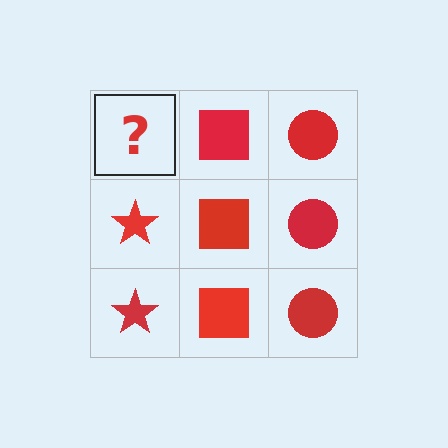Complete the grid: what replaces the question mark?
The question mark should be replaced with a red star.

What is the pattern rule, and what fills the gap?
The rule is that each column has a consistent shape. The gap should be filled with a red star.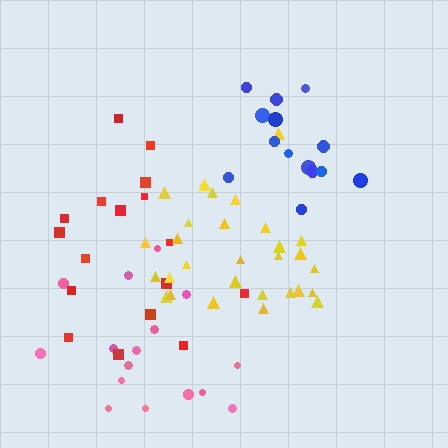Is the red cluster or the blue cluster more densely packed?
Blue.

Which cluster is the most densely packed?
Yellow.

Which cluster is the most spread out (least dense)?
Pink.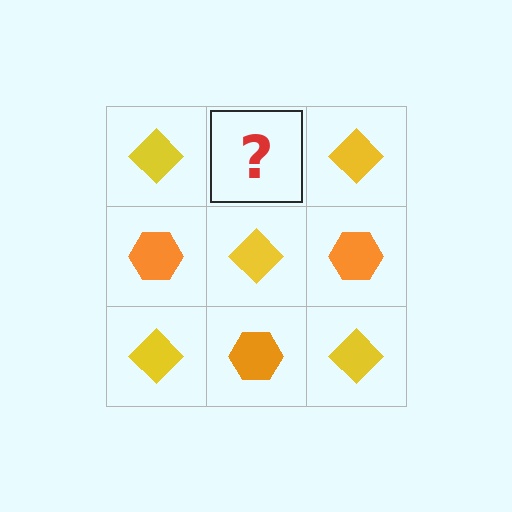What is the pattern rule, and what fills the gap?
The rule is that it alternates yellow diamond and orange hexagon in a checkerboard pattern. The gap should be filled with an orange hexagon.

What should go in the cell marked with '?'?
The missing cell should contain an orange hexagon.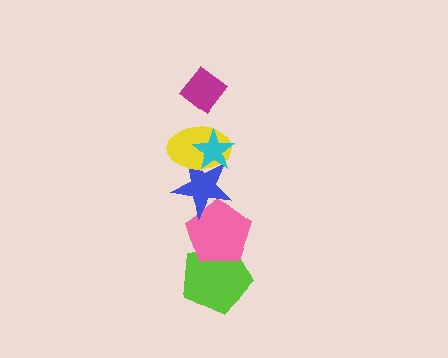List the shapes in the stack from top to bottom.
From top to bottom: the magenta diamond, the cyan star, the yellow ellipse, the blue star, the pink pentagon, the lime pentagon.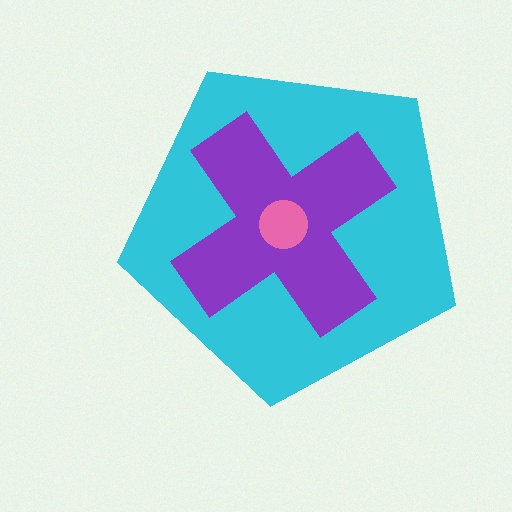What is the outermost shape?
The cyan pentagon.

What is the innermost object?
The pink circle.